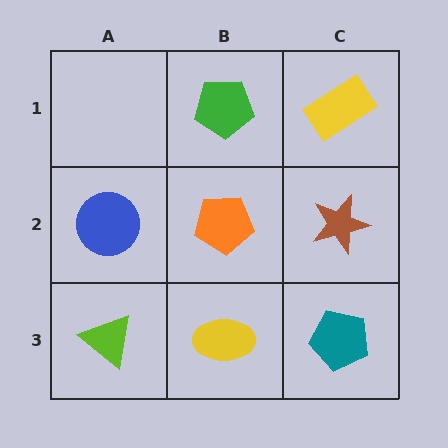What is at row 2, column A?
A blue circle.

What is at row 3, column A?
A lime triangle.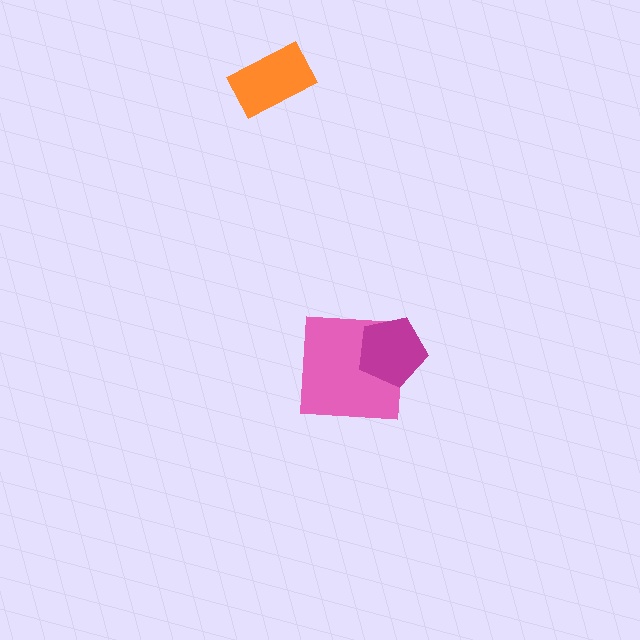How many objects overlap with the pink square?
1 object overlaps with the pink square.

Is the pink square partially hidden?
Yes, it is partially covered by another shape.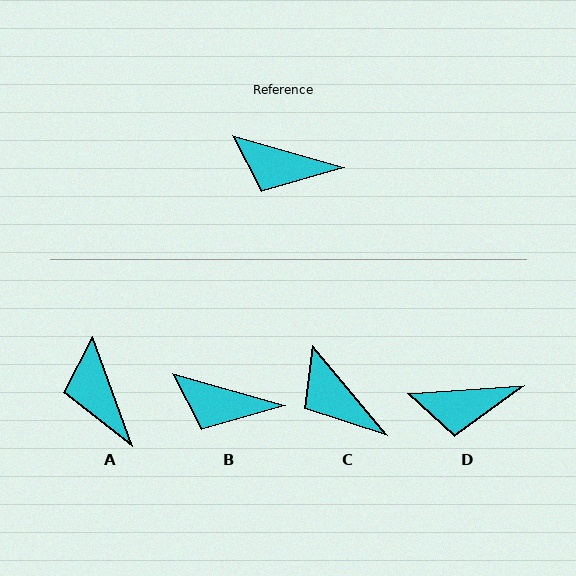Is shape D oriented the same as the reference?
No, it is off by about 20 degrees.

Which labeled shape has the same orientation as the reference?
B.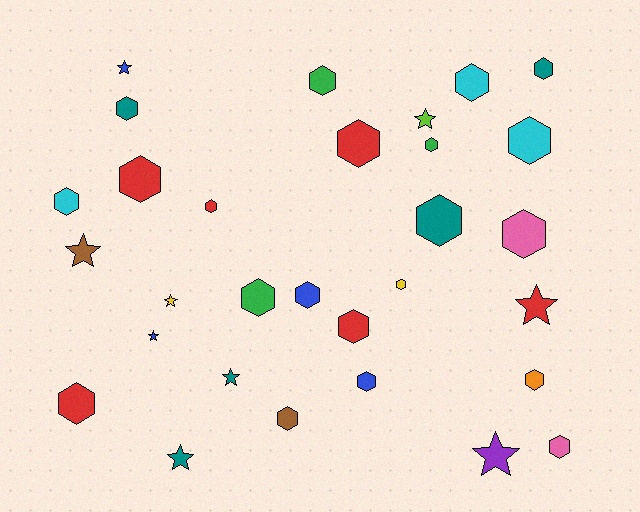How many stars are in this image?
There are 9 stars.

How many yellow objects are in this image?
There are 2 yellow objects.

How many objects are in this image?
There are 30 objects.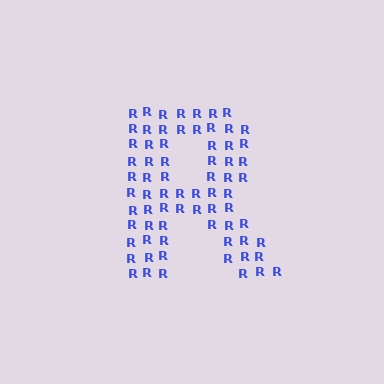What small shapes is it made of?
It is made of small letter R's.